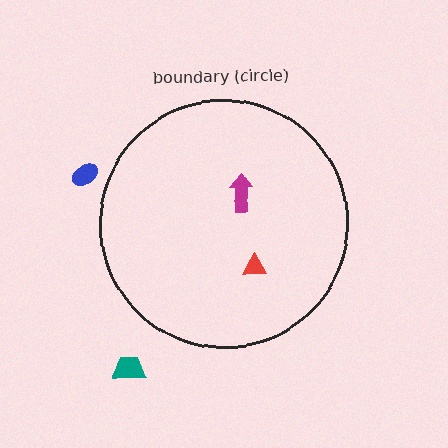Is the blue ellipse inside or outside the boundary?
Outside.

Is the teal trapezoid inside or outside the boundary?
Outside.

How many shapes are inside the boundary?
2 inside, 2 outside.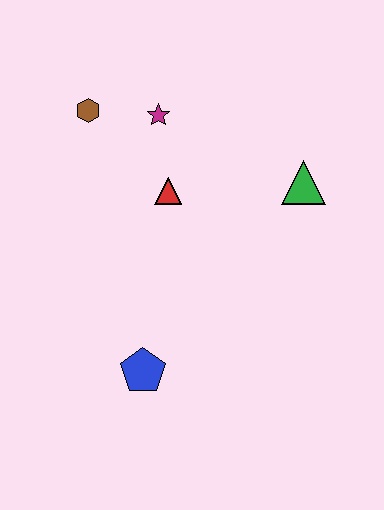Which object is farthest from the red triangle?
The blue pentagon is farthest from the red triangle.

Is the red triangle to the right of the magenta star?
Yes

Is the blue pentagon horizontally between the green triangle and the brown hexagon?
Yes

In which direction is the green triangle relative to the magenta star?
The green triangle is to the right of the magenta star.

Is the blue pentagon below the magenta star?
Yes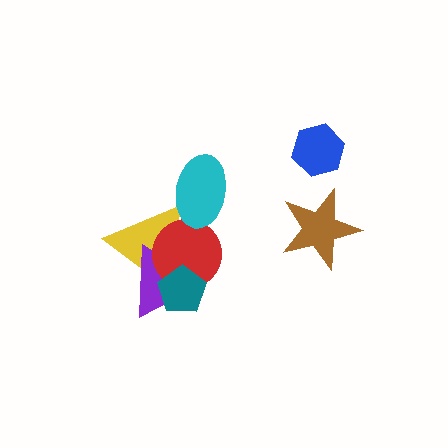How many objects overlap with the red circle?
3 objects overlap with the red circle.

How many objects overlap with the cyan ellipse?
1 object overlaps with the cyan ellipse.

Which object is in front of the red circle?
The teal pentagon is in front of the red circle.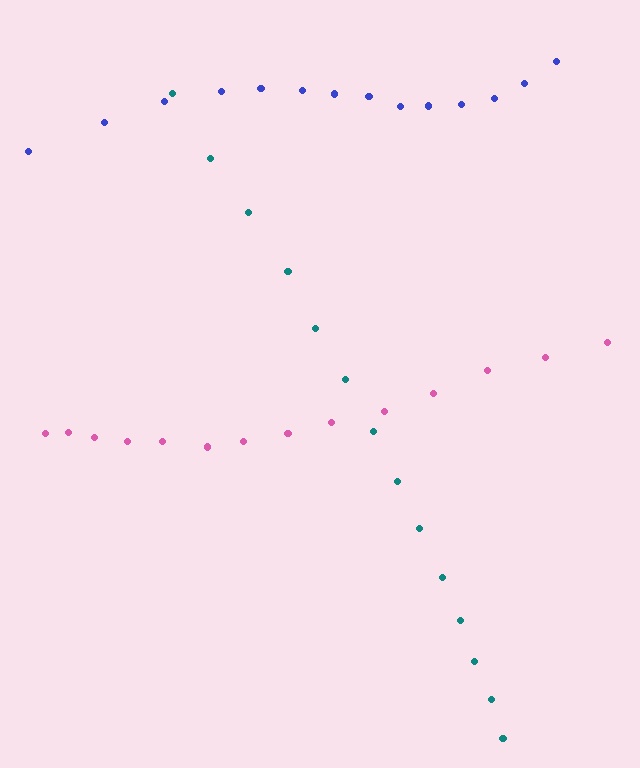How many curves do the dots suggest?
There are 3 distinct paths.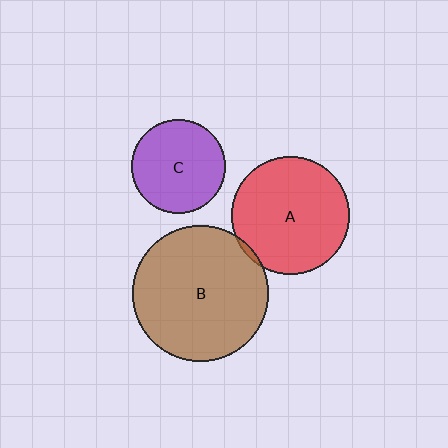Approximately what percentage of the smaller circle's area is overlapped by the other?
Approximately 5%.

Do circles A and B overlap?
Yes.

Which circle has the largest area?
Circle B (brown).